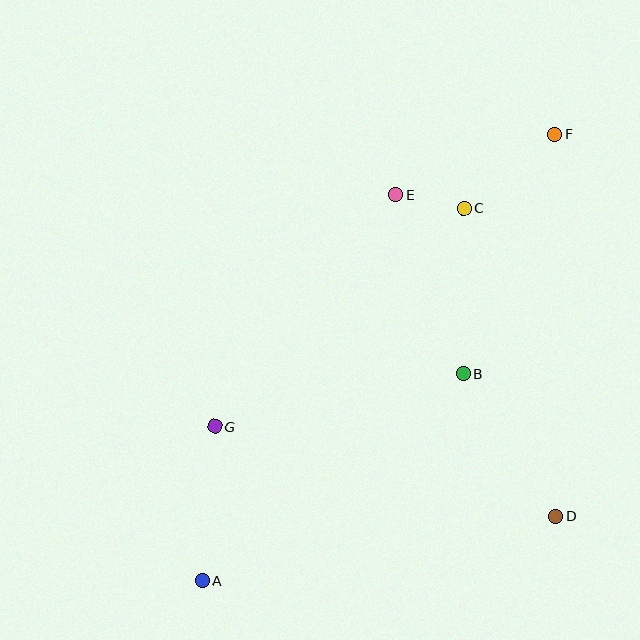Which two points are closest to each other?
Points C and E are closest to each other.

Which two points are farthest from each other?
Points A and F are farthest from each other.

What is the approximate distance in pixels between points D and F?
The distance between D and F is approximately 382 pixels.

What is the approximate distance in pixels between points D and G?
The distance between D and G is approximately 353 pixels.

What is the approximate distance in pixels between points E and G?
The distance between E and G is approximately 293 pixels.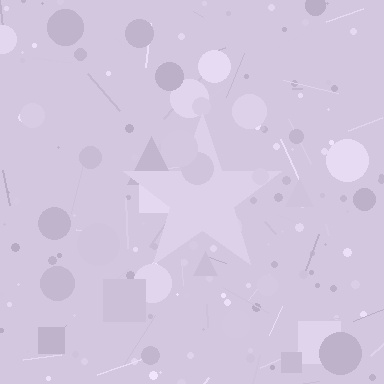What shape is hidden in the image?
A star is hidden in the image.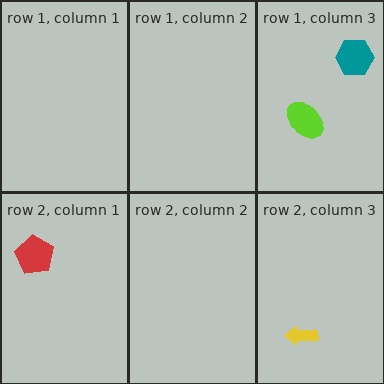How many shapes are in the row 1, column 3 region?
2.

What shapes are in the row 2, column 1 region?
The red pentagon.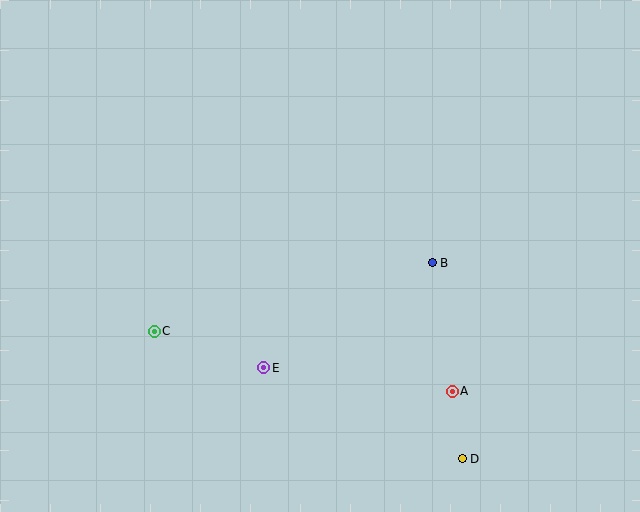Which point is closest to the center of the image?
Point B at (432, 263) is closest to the center.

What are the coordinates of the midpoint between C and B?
The midpoint between C and B is at (293, 297).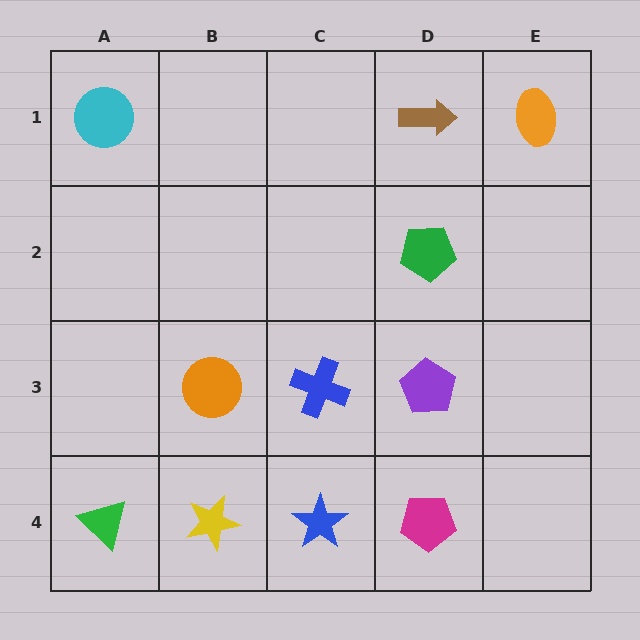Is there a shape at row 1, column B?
No, that cell is empty.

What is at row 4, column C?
A blue star.